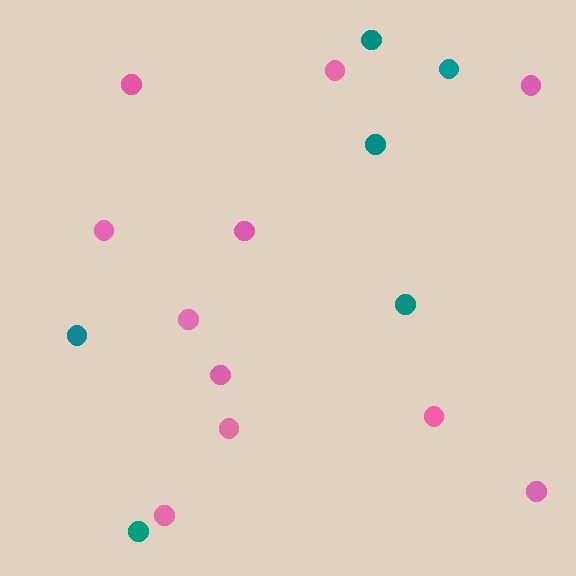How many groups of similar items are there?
There are 2 groups: one group of teal circles (6) and one group of pink circles (11).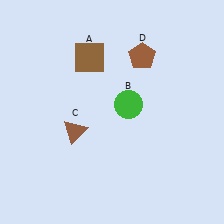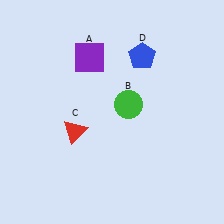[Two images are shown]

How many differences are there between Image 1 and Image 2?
There are 3 differences between the two images.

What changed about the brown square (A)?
In Image 1, A is brown. In Image 2, it changed to purple.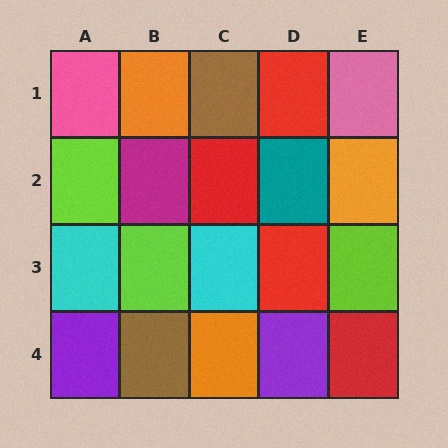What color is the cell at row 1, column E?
Pink.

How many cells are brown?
2 cells are brown.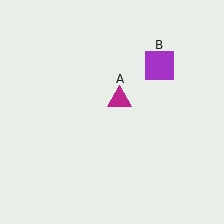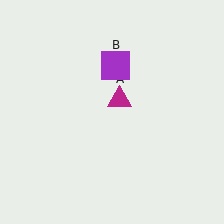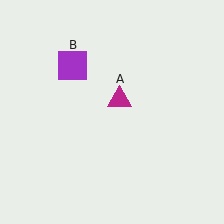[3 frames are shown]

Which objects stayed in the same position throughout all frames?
Magenta triangle (object A) remained stationary.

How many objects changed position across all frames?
1 object changed position: purple square (object B).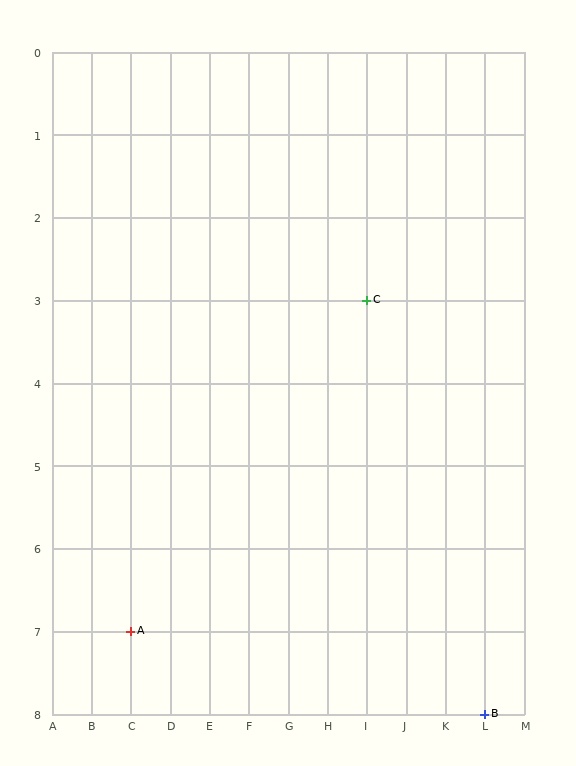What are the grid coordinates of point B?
Point B is at grid coordinates (L, 8).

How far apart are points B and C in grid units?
Points B and C are 3 columns and 5 rows apart (about 5.8 grid units diagonally).